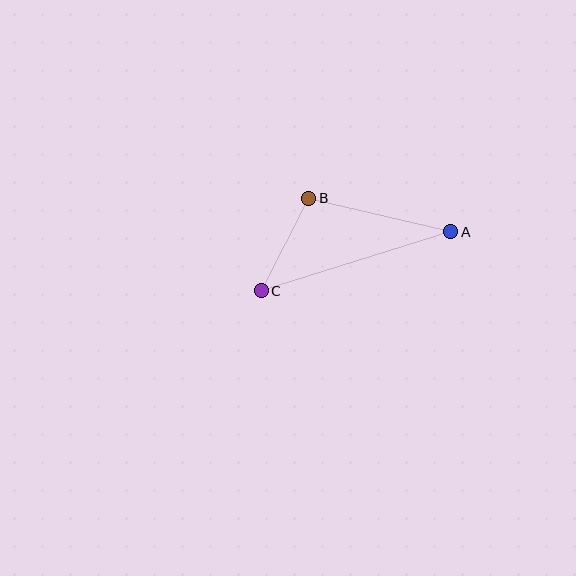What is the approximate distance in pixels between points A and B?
The distance between A and B is approximately 146 pixels.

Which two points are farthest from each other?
Points A and C are farthest from each other.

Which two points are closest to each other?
Points B and C are closest to each other.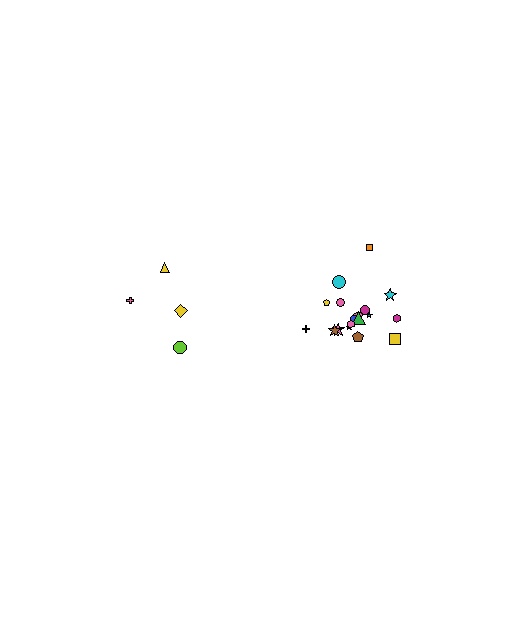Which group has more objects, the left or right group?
The right group.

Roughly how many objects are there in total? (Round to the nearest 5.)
Roughly 20 objects in total.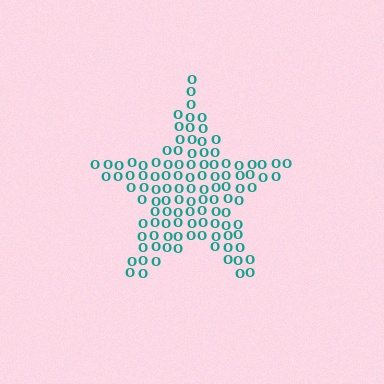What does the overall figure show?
The overall figure shows a star.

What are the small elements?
The small elements are letter O's.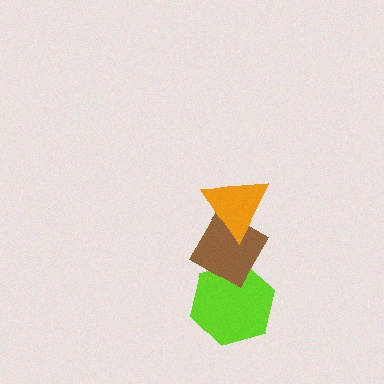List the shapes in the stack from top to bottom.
From top to bottom: the orange triangle, the brown diamond, the lime hexagon.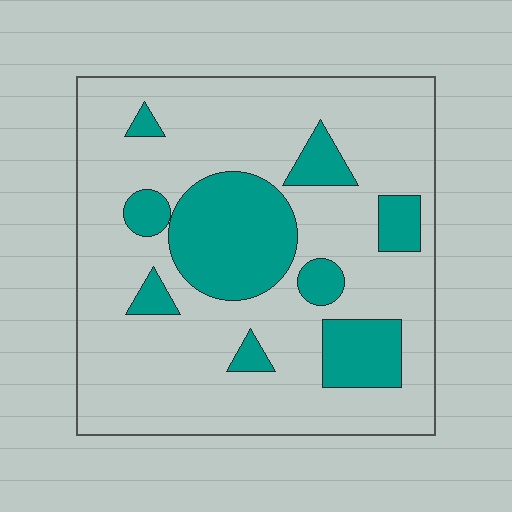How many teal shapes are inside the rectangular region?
9.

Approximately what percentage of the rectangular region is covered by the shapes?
Approximately 25%.